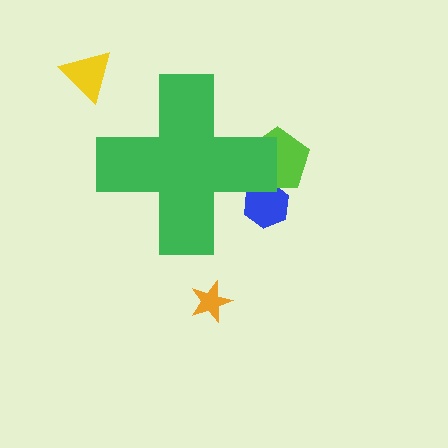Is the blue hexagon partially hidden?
Yes, the blue hexagon is partially hidden behind the green cross.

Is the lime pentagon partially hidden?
Yes, the lime pentagon is partially hidden behind the green cross.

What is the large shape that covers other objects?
A green cross.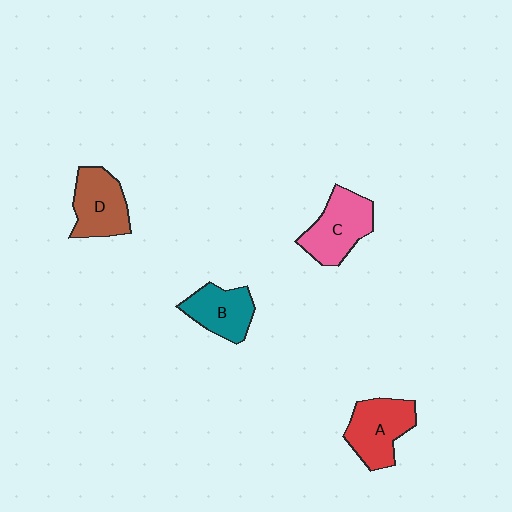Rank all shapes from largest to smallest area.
From largest to smallest: C (pink), A (red), D (brown), B (teal).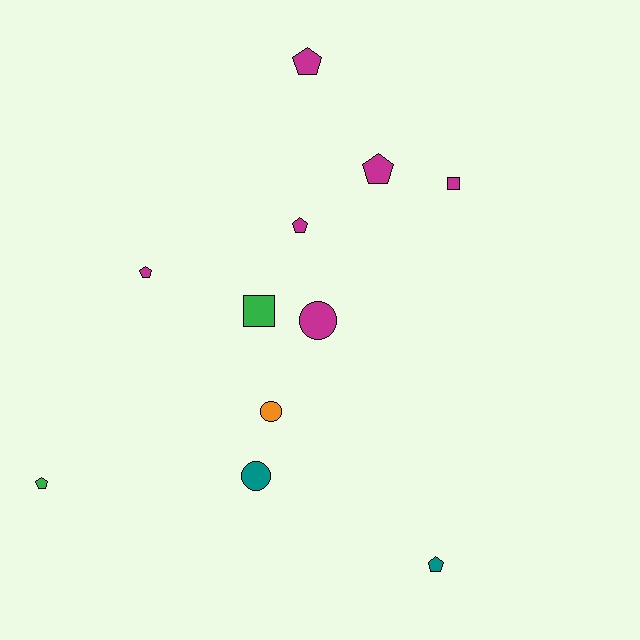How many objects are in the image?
There are 11 objects.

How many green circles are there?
There are no green circles.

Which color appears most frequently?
Magenta, with 6 objects.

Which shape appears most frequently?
Pentagon, with 6 objects.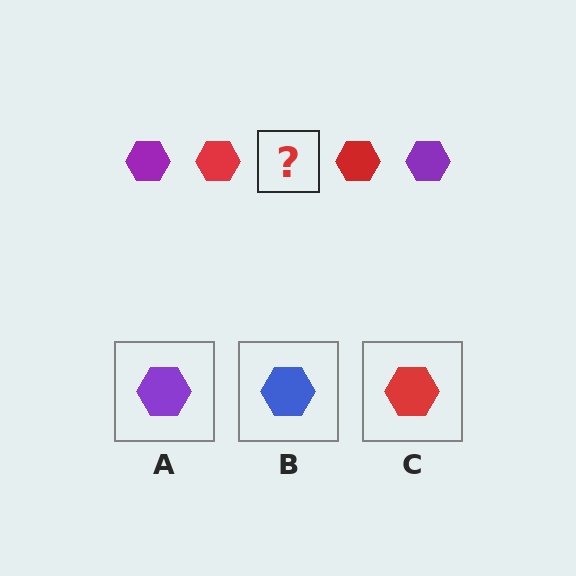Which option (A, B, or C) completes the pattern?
A.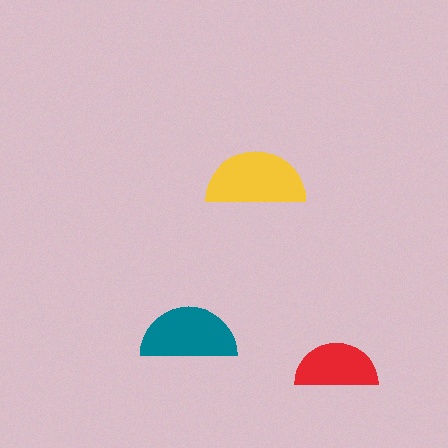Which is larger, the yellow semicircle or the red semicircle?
The yellow one.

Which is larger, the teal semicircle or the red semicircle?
The teal one.